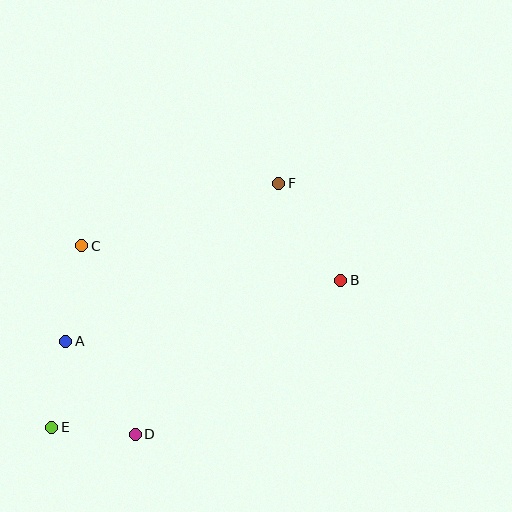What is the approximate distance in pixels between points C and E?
The distance between C and E is approximately 184 pixels.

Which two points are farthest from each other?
Points E and F are farthest from each other.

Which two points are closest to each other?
Points D and E are closest to each other.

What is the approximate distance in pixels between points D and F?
The distance between D and F is approximately 289 pixels.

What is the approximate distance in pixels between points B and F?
The distance between B and F is approximately 115 pixels.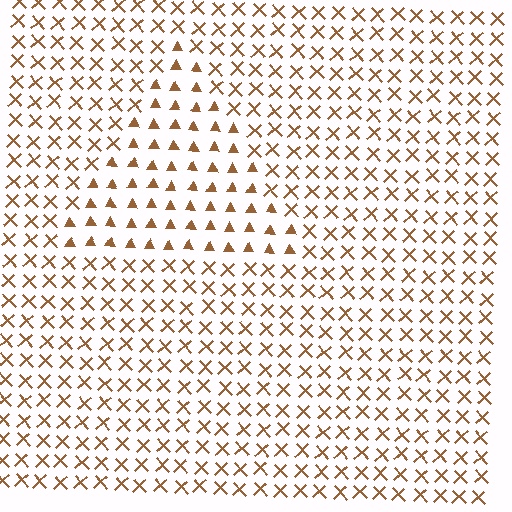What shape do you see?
I see a triangle.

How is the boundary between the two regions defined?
The boundary is defined by a change in element shape: triangles inside vs. X marks outside. All elements share the same color and spacing.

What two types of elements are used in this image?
The image uses triangles inside the triangle region and X marks outside it.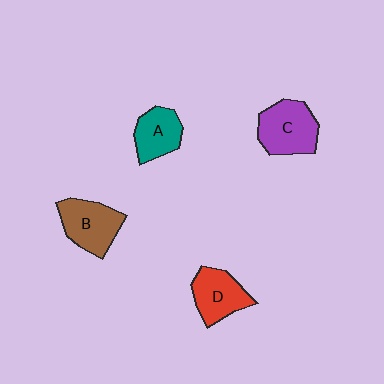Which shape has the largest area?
Shape C (purple).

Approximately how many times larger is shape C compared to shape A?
Approximately 1.4 times.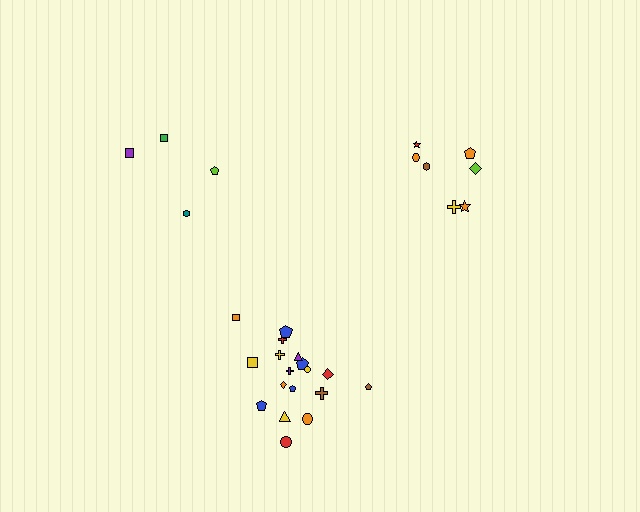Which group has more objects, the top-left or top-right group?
The top-right group.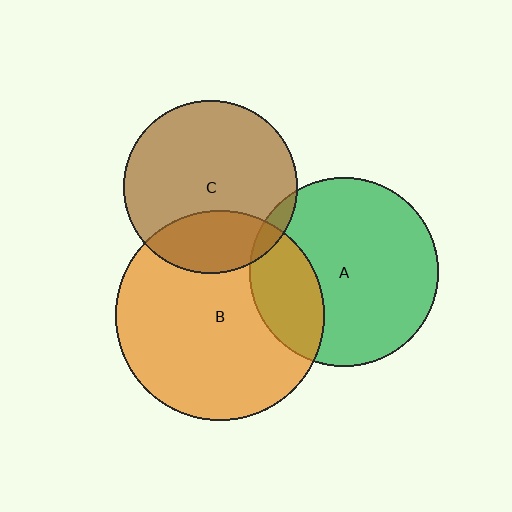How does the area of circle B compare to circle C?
Approximately 1.5 times.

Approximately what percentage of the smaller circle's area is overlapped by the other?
Approximately 25%.